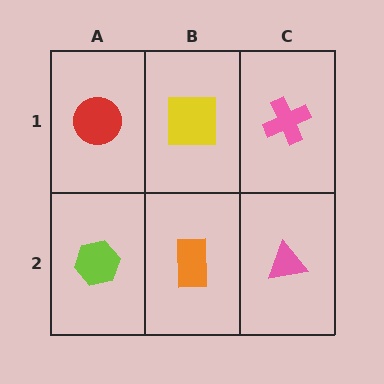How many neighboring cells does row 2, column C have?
2.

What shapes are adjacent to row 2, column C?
A pink cross (row 1, column C), an orange rectangle (row 2, column B).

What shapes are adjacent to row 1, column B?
An orange rectangle (row 2, column B), a red circle (row 1, column A), a pink cross (row 1, column C).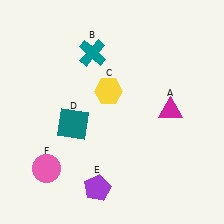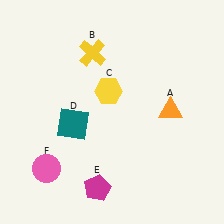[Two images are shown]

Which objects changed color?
A changed from magenta to orange. B changed from teal to yellow. E changed from purple to magenta.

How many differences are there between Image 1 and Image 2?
There are 3 differences between the two images.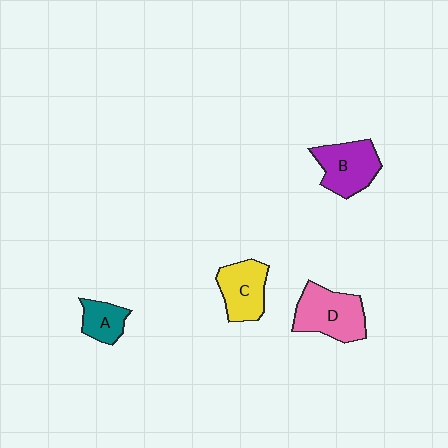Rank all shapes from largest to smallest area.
From largest to smallest: D (pink), B (purple), C (yellow), A (teal).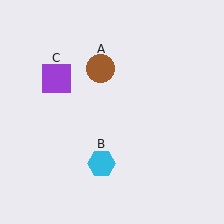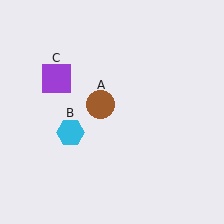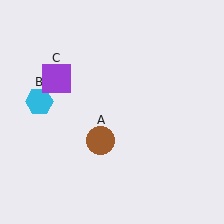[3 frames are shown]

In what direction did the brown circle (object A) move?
The brown circle (object A) moved down.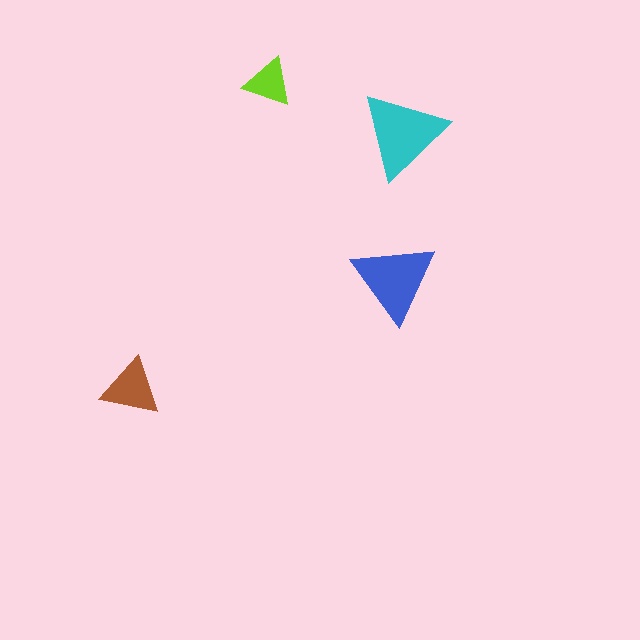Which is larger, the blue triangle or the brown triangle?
The blue one.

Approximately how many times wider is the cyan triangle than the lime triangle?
About 2 times wider.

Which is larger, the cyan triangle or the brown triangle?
The cyan one.